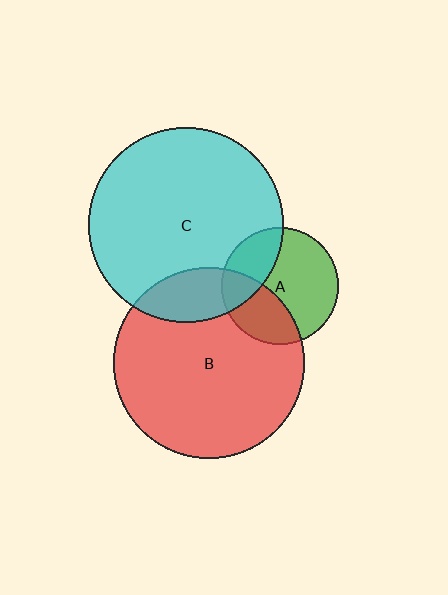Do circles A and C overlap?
Yes.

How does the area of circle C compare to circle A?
Approximately 2.8 times.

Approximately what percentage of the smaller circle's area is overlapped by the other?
Approximately 30%.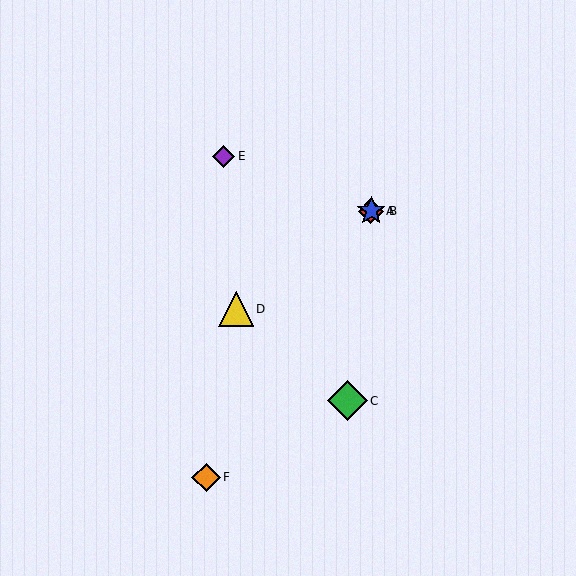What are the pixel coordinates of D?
Object D is at (236, 309).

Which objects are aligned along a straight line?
Objects A, B, F are aligned along a straight line.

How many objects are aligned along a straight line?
3 objects (A, B, F) are aligned along a straight line.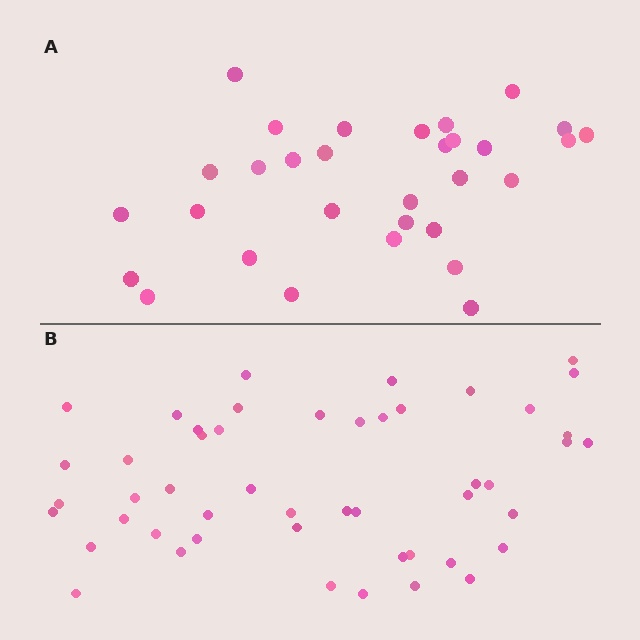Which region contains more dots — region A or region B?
Region B (the bottom region) has more dots.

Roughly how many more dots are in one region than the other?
Region B has approximately 20 more dots than region A.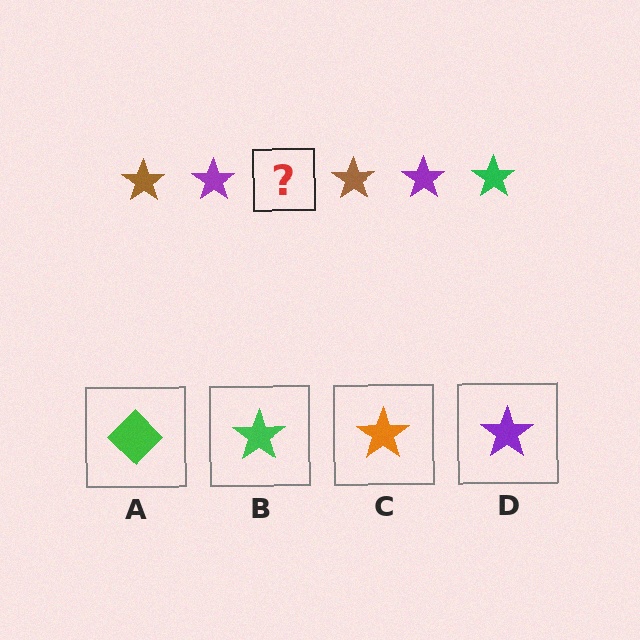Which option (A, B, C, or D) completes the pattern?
B.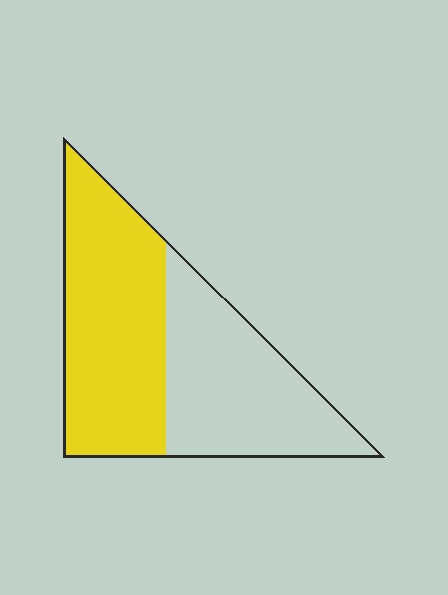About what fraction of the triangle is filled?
About one half (1/2).